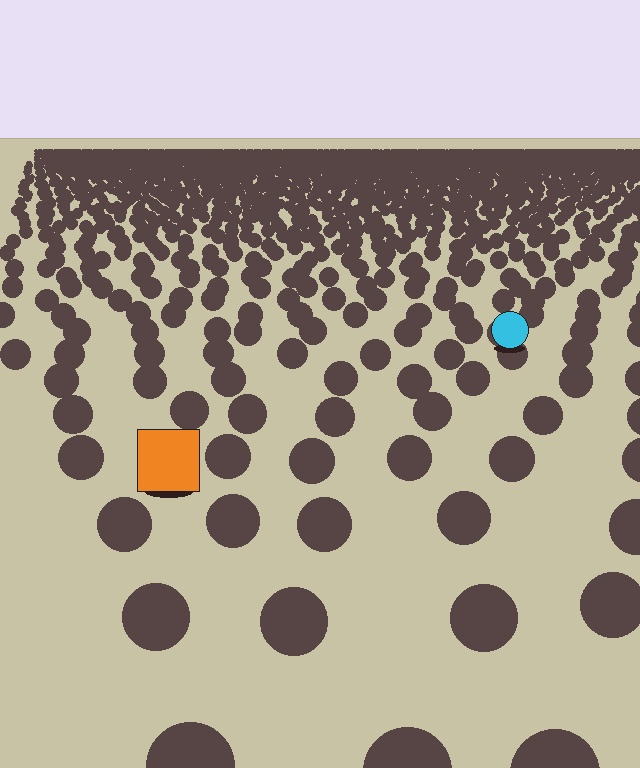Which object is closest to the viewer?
The orange square is closest. The texture marks near it are larger and more spread out.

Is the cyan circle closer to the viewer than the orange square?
No. The orange square is closer — you can tell from the texture gradient: the ground texture is coarser near it.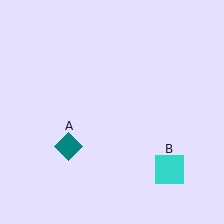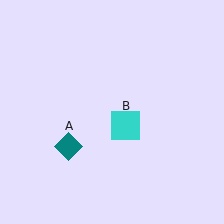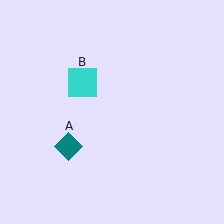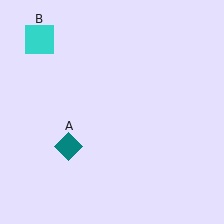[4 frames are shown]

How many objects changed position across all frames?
1 object changed position: cyan square (object B).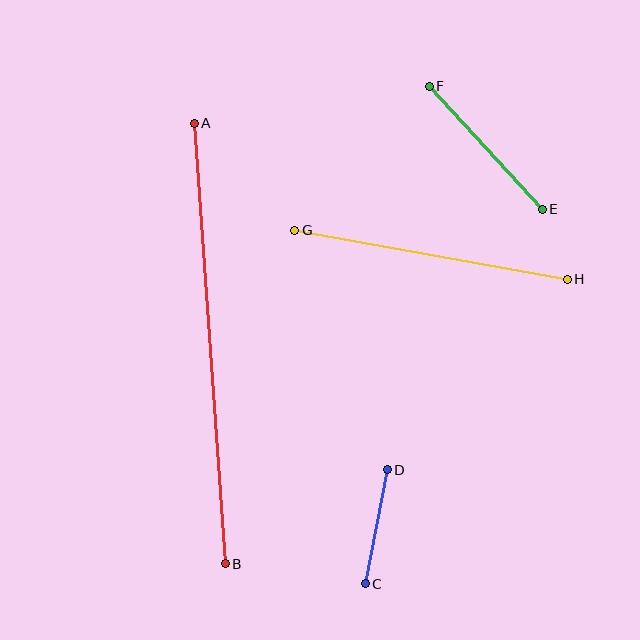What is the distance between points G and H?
The distance is approximately 277 pixels.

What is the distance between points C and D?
The distance is approximately 116 pixels.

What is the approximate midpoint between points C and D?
The midpoint is at approximately (376, 527) pixels.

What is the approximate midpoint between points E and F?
The midpoint is at approximately (486, 148) pixels.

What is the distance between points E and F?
The distance is approximately 167 pixels.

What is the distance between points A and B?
The distance is approximately 441 pixels.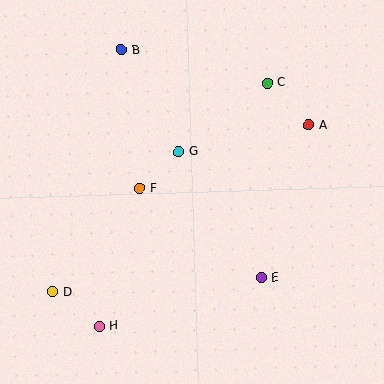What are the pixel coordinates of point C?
Point C is at (267, 83).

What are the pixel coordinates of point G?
Point G is at (178, 152).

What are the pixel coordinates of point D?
Point D is at (53, 292).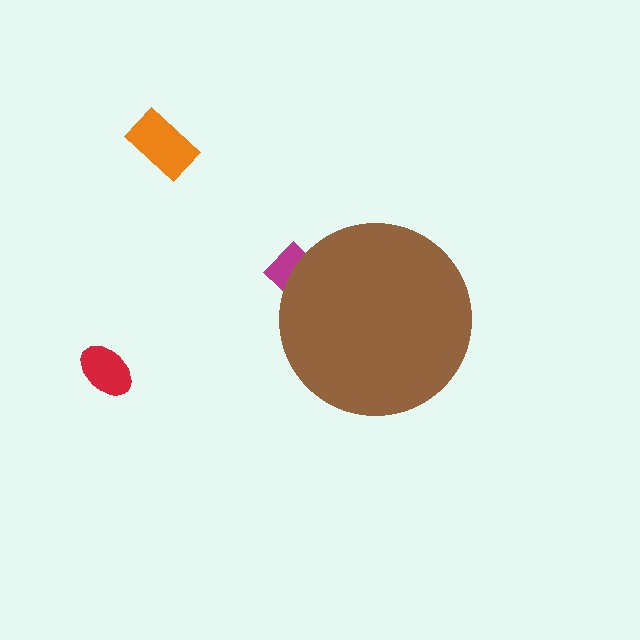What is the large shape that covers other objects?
A brown circle.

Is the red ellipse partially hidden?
No, the red ellipse is fully visible.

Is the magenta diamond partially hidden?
Yes, the magenta diamond is partially hidden behind the brown circle.